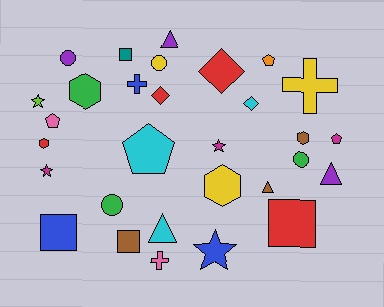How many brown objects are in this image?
There are 3 brown objects.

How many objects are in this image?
There are 30 objects.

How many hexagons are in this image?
There are 4 hexagons.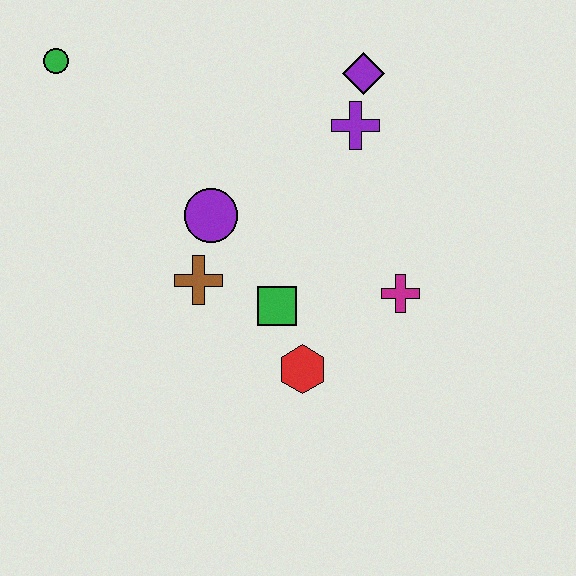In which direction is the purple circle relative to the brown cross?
The purple circle is above the brown cross.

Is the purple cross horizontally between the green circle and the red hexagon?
No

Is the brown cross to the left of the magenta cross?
Yes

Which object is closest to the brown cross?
The purple circle is closest to the brown cross.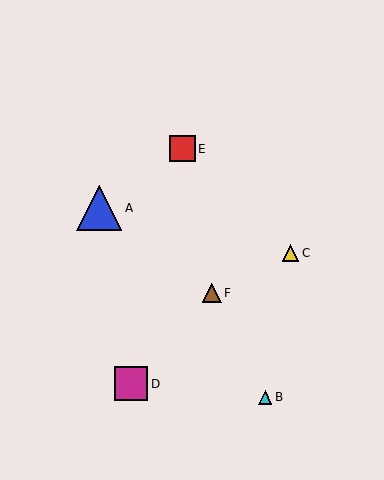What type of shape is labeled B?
Shape B is a cyan triangle.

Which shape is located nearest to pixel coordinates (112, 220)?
The blue triangle (labeled A) at (99, 208) is nearest to that location.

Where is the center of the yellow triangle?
The center of the yellow triangle is at (291, 253).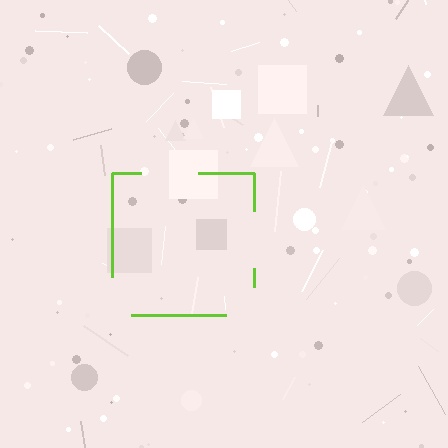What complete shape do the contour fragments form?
The contour fragments form a square.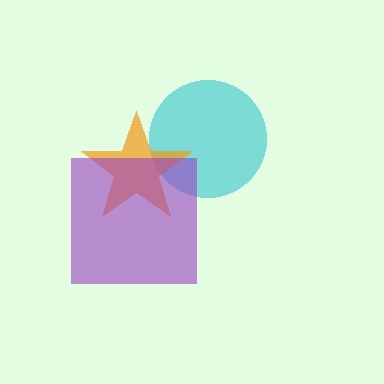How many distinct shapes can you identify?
There are 3 distinct shapes: a cyan circle, an orange star, a purple square.